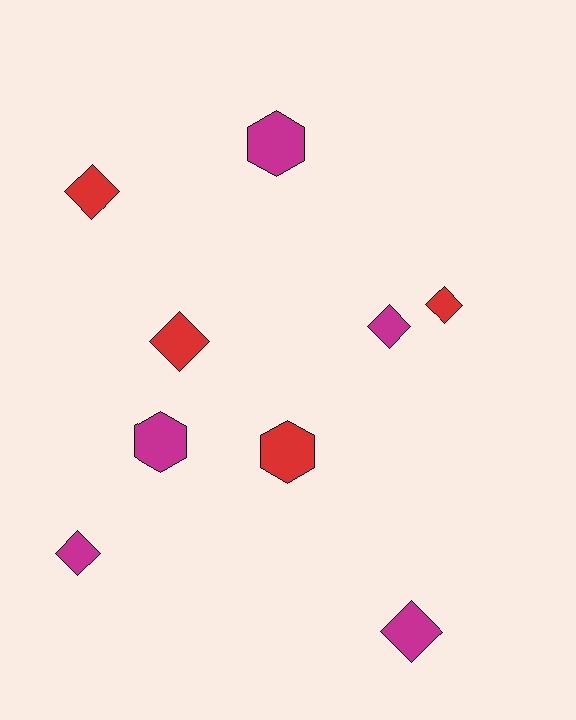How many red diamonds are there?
There are 3 red diamonds.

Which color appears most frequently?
Magenta, with 5 objects.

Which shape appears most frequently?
Diamond, with 6 objects.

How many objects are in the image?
There are 9 objects.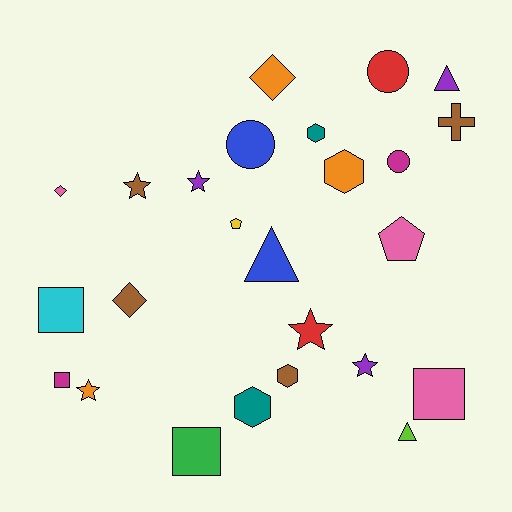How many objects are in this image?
There are 25 objects.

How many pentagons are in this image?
There are 2 pentagons.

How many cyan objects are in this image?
There is 1 cyan object.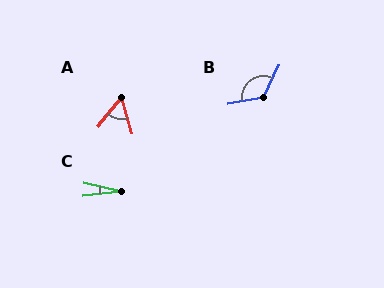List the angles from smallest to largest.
C (20°), A (56°), B (125°).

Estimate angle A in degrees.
Approximately 56 degrees.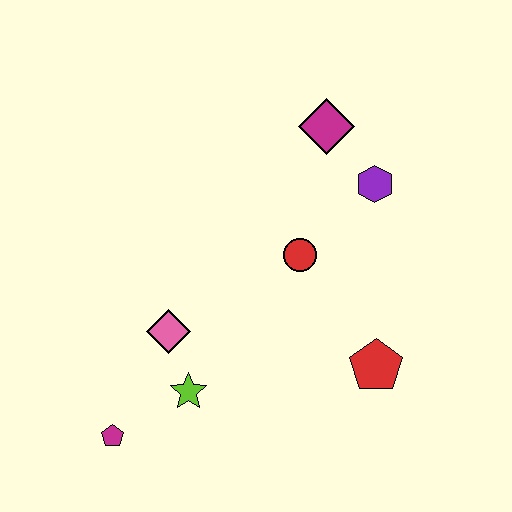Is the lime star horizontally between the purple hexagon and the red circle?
No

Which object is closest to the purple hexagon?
The magenta diamond is closest to the purple hexagon.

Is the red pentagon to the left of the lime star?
No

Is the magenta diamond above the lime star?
Yes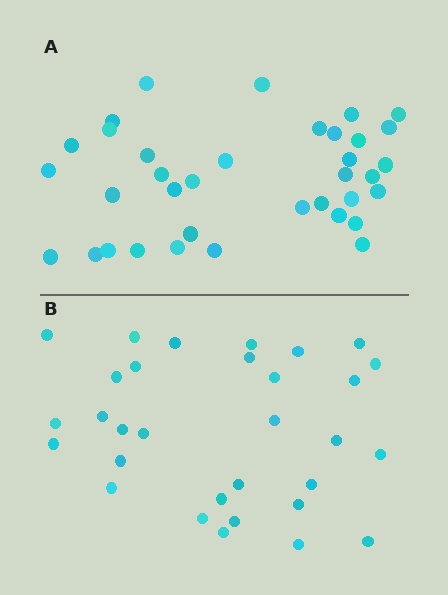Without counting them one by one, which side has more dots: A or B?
Region A (the top region) has more dots.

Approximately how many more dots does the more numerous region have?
Region A has about 5 more dots than region B.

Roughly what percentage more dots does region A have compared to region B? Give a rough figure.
About 15% more.